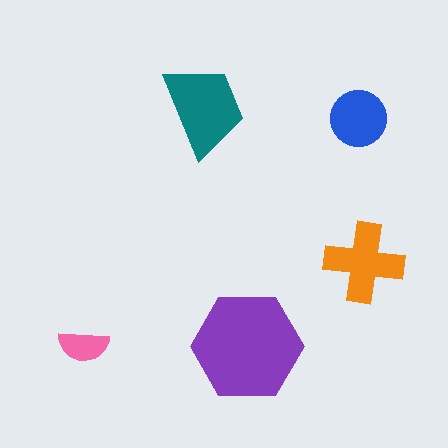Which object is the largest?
The purple hexagon.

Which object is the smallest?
The pink semicircle.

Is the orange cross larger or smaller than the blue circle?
Larger.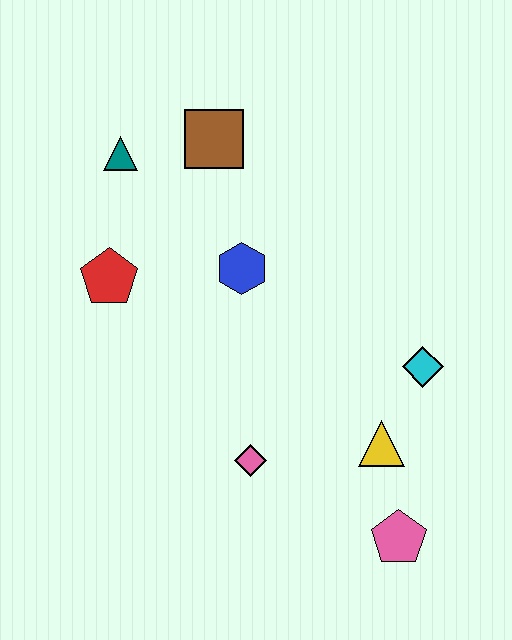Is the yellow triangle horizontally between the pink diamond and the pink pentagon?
Yes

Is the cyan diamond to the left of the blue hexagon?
No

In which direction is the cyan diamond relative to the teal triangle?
The cyan diamond is to the right of the teal triangle.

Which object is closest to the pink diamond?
The yellow triangle is closest to the pink diamond.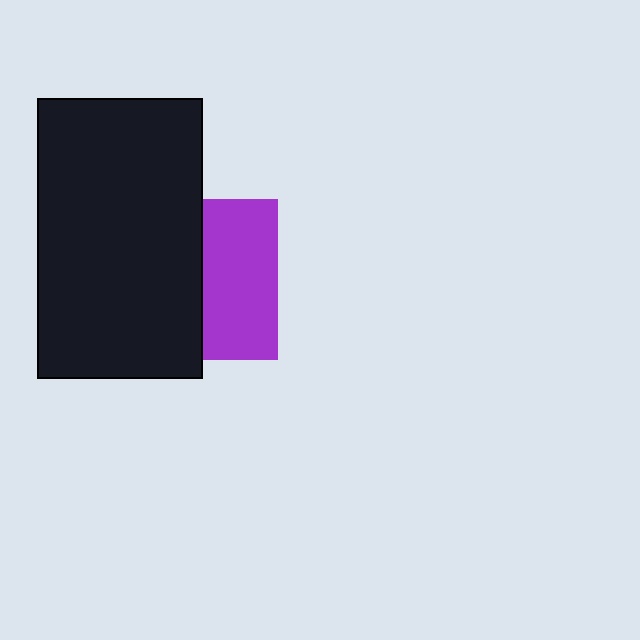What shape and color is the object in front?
The object in front is a black rectangle.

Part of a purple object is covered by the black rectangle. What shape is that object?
It is a square.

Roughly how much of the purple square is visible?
About half of it is visible (roughly 46%).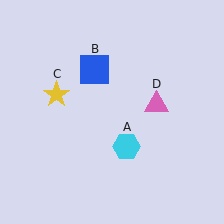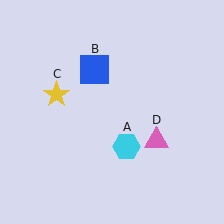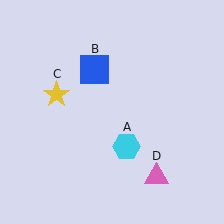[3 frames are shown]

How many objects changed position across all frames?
1 object changed position: pink triangle (object D).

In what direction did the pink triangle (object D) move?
The pink triangle (object D) moved down.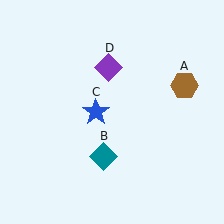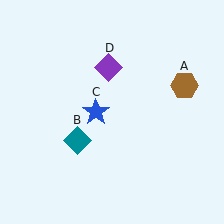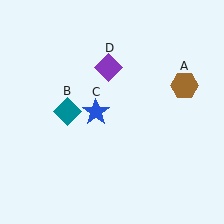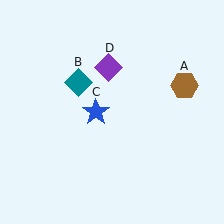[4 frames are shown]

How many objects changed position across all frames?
1 object changed position: teal diamond (object B).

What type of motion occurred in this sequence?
The teal diamond (object B) rotated clockwise around the center of the scene.